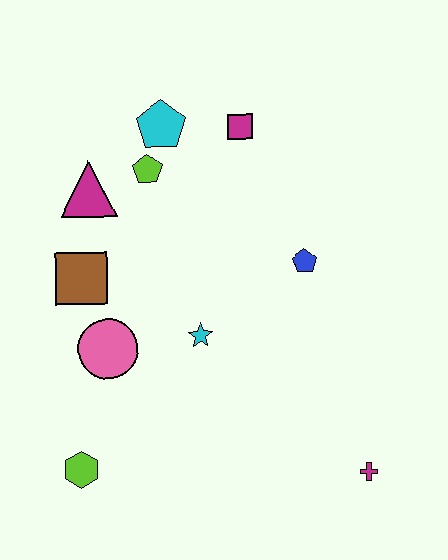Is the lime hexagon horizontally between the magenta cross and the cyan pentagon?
No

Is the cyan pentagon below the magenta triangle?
No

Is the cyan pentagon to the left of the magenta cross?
Yes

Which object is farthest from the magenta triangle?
The magenta cross is farthest from the magenta triangle.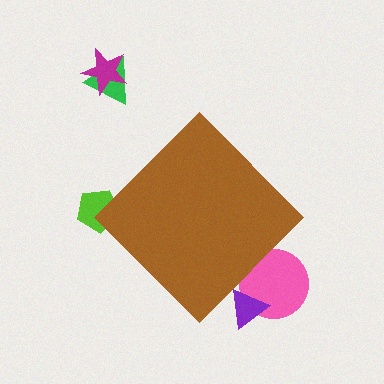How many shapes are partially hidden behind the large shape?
3 shapes are partially hidden.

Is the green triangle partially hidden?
No, the green triangle is fully visible.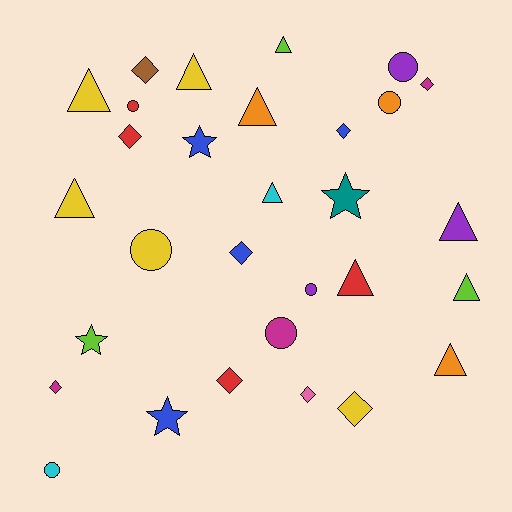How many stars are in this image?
There are 4 stars.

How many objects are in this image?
There are 30 objects.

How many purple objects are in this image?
There are 3 purple objects.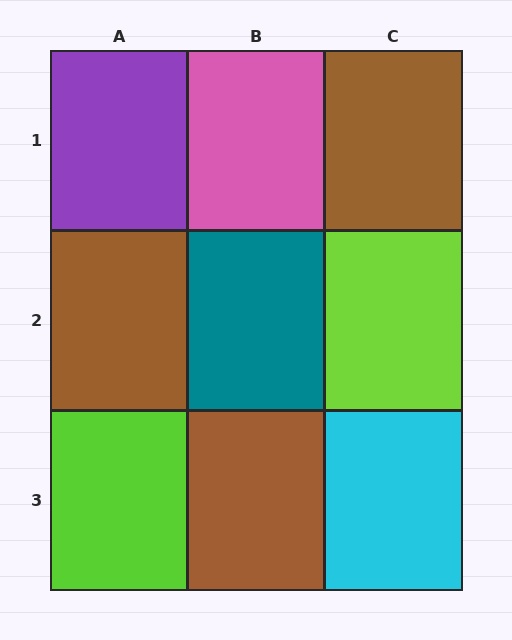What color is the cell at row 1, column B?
Pink.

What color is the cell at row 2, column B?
Teal.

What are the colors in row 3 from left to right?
Lime, brown, cyan.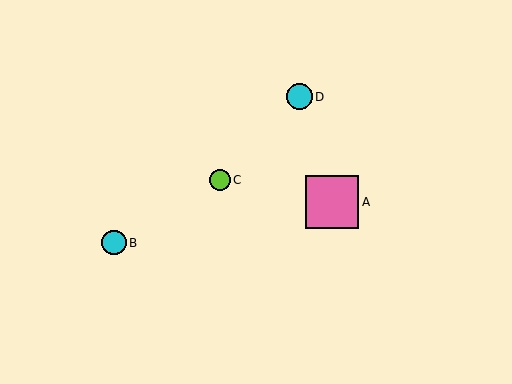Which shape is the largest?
The pink square (labeled A) is the largest.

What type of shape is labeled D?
Shape D is a cyan circle.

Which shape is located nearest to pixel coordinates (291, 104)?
The cyan circle (labeled D) at (299, 97) is nearest to that location.